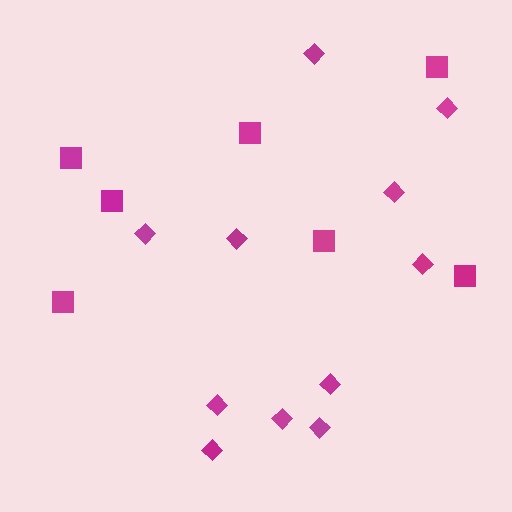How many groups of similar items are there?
There are 2 groups: one group of squares (7) and one group of diamonds (11).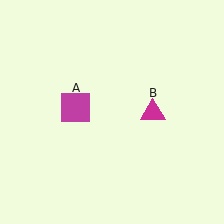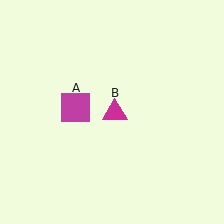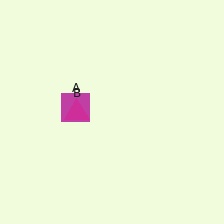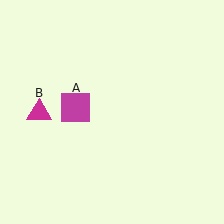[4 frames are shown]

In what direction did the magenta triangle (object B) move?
The magenta triangle (object B) moved left.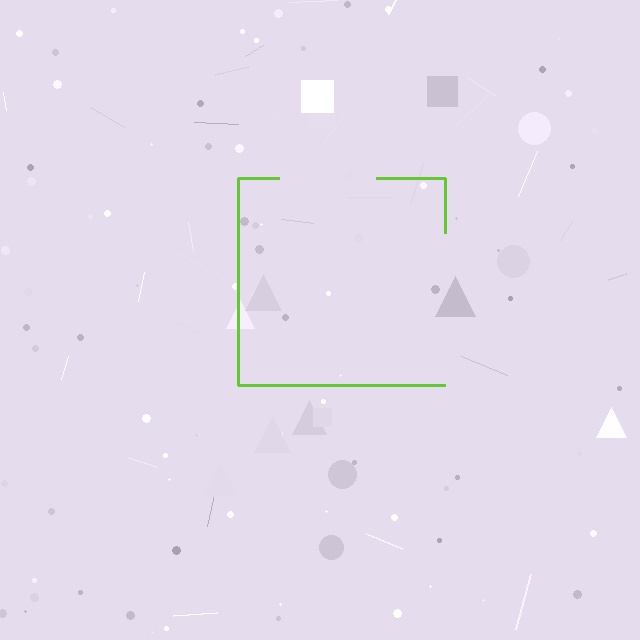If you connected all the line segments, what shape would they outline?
They would outline a square.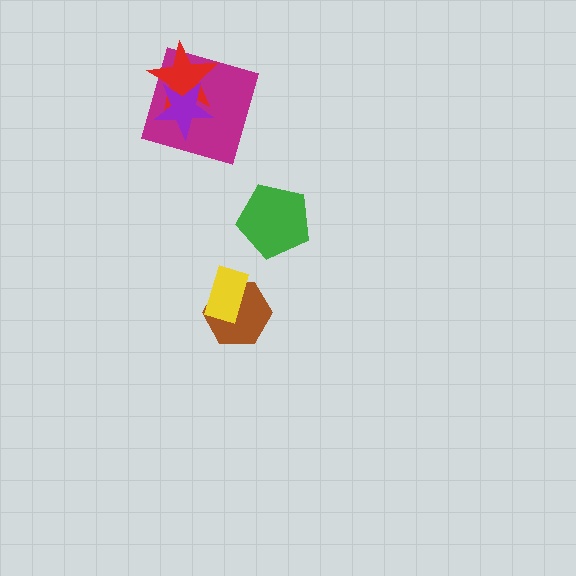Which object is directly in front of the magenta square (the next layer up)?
The red star is directly in front of the magenta square.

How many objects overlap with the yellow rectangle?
1 object overlaps with the yellow rectangle.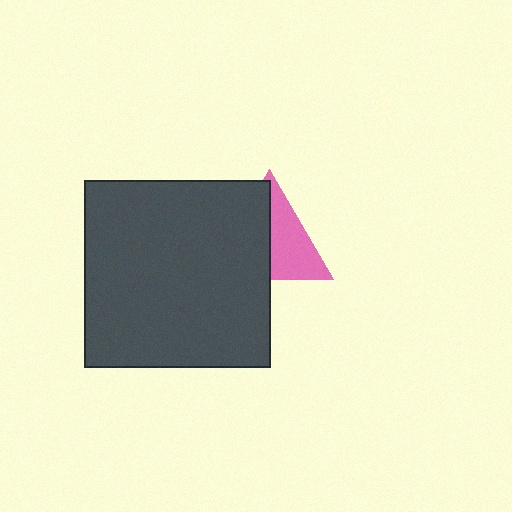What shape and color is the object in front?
The object in front is a dark gray square.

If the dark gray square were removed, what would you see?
You would see the complete pink triangle.